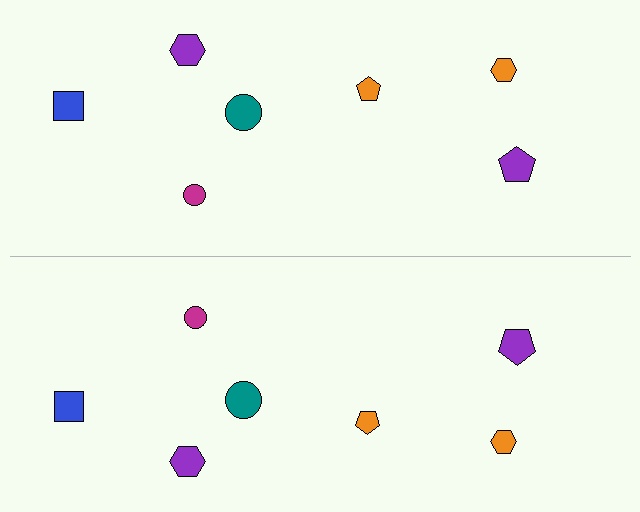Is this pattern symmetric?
Yes, this pattern has bilateral (reflection) symmetry.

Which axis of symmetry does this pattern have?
The pattern has a horizontal axis of symmetry running through the center of the image.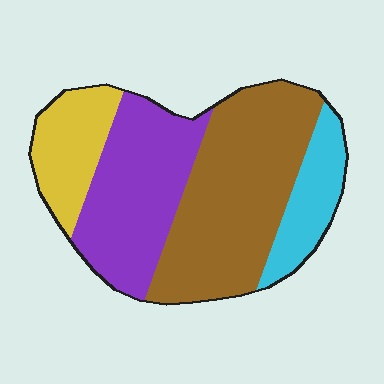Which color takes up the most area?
Brown, at roughly 40%.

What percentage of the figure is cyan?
Cyan covers around 15% of the figure.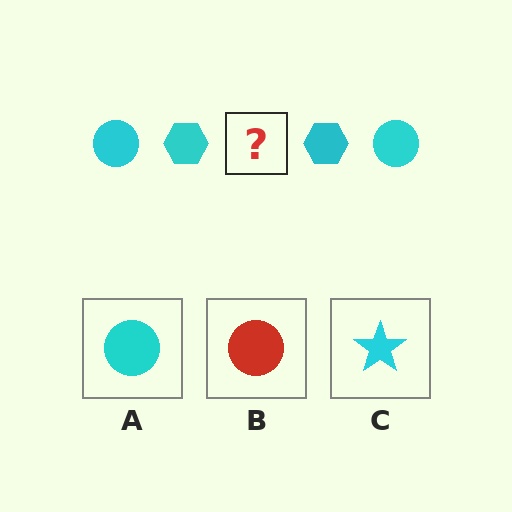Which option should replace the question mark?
Option A.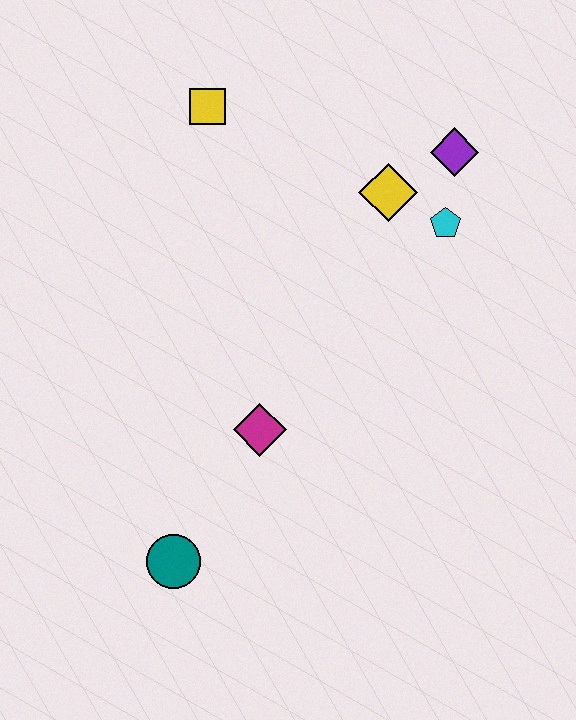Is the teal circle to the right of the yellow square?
No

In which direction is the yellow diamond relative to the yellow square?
The yellow diamond is to the right of the yellow square.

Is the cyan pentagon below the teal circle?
No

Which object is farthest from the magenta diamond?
The purple diamond is farthest from the magenta diamond.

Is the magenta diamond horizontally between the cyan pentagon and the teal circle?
Yes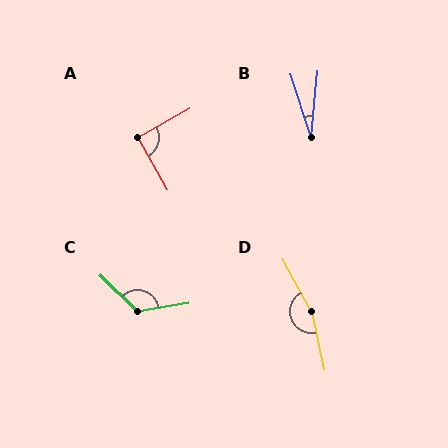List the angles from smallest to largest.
B (23°), A (90°), C (126°), D (164°).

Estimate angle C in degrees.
Approximately 126 degrees.